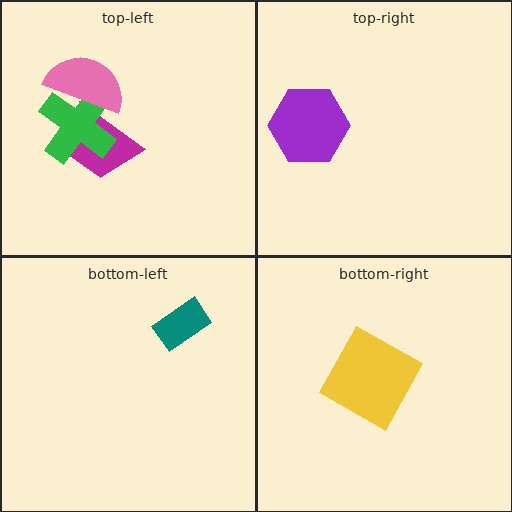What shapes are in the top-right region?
The purple hexagon.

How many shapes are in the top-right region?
1.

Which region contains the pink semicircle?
The top-left region.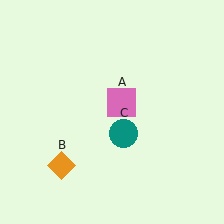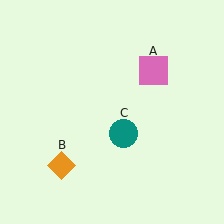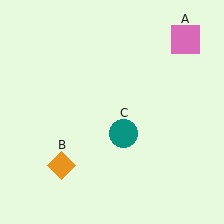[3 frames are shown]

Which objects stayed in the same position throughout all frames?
Orange diamond (object B) and teal circle (object C) remained stationary.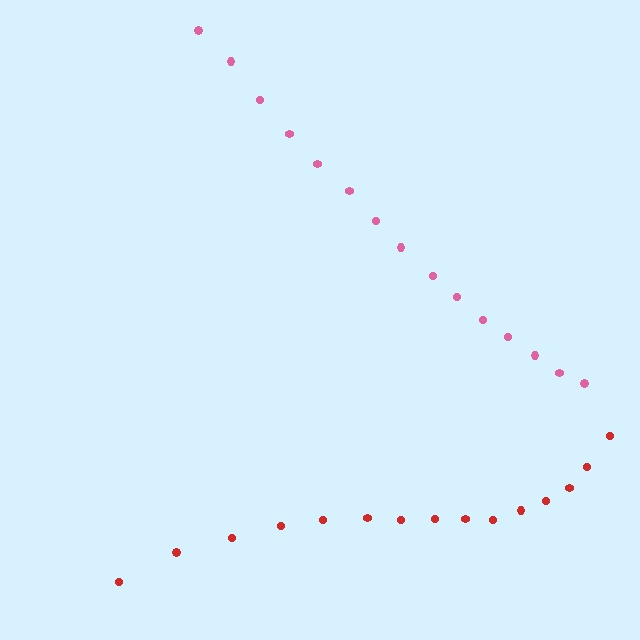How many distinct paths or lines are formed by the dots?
There are 2 distinct paths.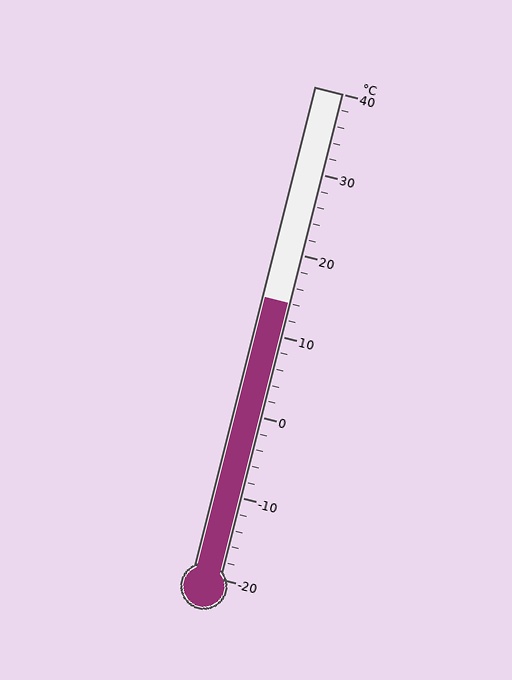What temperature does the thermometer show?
The thermometer shows approximately 14°C.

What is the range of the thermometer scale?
The thermometer scale ranges from -20°C to 40°C.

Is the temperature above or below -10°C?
The temperature is above -10°C.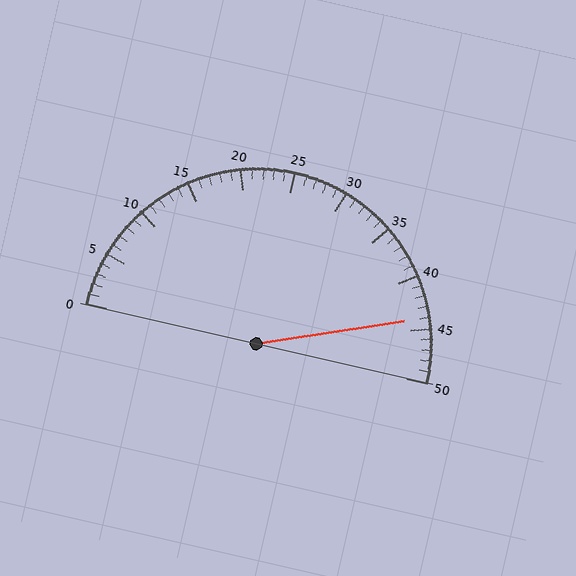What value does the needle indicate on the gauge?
The needle indicates approximately 44.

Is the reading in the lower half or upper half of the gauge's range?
The reading is in the upper half of the range (0 to 50).